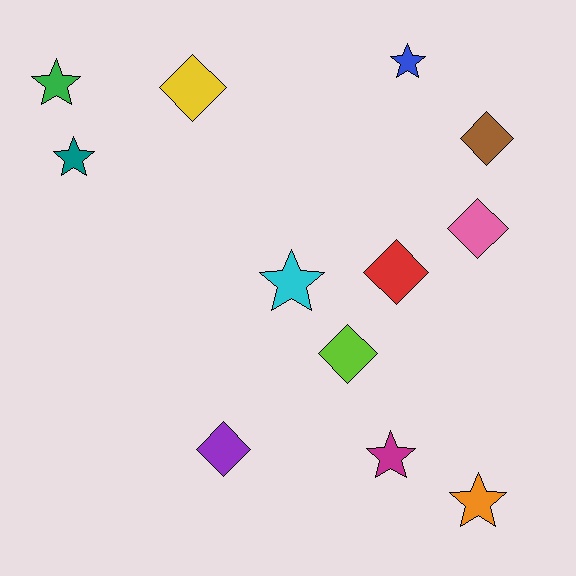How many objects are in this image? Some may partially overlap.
There are 12 objects.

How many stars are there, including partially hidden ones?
There are 6 stars.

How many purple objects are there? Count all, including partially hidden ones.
There is 1 purple object.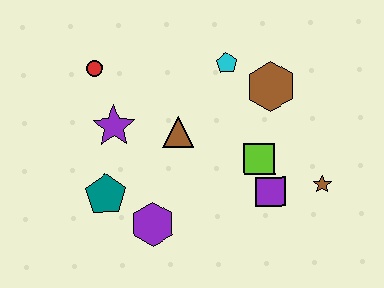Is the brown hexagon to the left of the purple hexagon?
No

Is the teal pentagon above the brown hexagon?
No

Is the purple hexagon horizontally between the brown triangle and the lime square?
No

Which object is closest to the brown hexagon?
The cyan pentagon is closest to the brown hexagon.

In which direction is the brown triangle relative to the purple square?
The brown triangle is to the left of the purple square.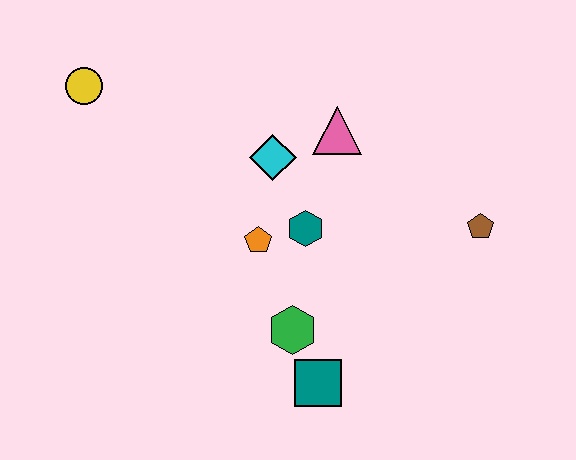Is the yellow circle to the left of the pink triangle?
Yes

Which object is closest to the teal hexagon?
The orange pentagon is closest to the teal hexagon.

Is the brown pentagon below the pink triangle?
Yes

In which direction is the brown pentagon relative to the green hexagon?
The brown pentagon is to the right of the green hexagon.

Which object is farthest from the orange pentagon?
The yellow circle is farthest from the orange pentagon.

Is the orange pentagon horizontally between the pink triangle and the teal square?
No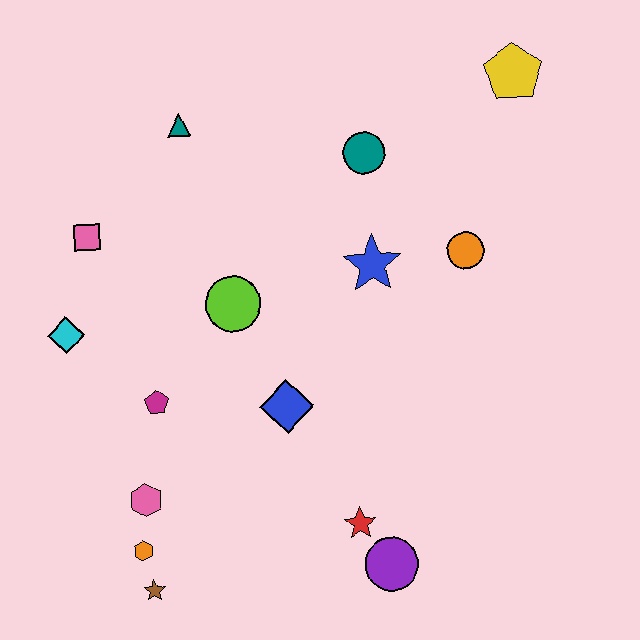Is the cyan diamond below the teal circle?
Yes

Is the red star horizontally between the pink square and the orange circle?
Yes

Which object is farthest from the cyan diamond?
The yellow pentagon is farthest from the cyan diamond.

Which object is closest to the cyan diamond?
The pink square is closest to the cyan diamond.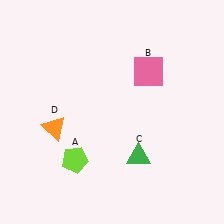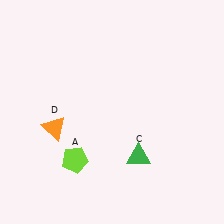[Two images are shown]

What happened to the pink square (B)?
The pink square (B) was removed in Image 2. It was in the top-right area of Image 1.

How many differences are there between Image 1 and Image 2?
There is 1 difference between the two images.